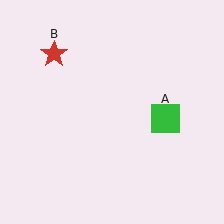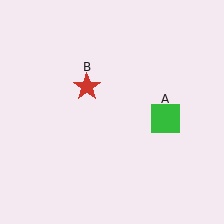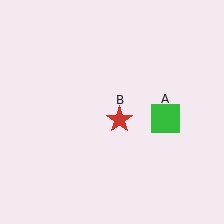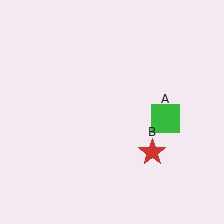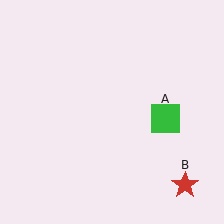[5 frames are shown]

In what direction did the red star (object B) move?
The red star (object B) moved down and to the right.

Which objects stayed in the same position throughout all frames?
Green square (object A) remained stationary.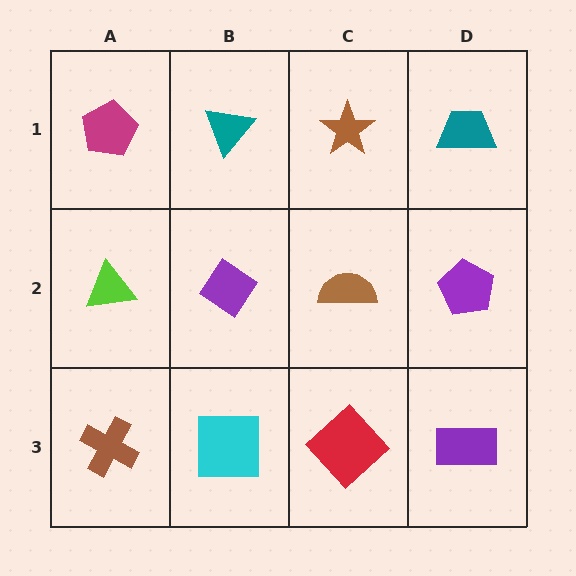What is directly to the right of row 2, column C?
A purple pentagon.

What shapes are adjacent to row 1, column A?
A lime triangle (row 2, column A), a teal triangle (row 1, column B).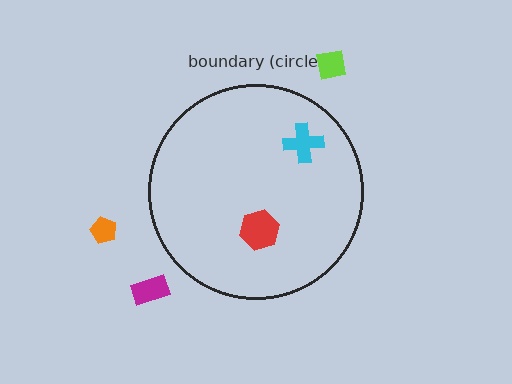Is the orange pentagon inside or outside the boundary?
Outside.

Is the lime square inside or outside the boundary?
Outside.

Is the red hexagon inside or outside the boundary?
Inside.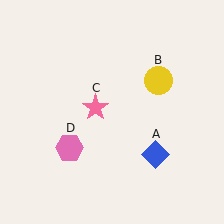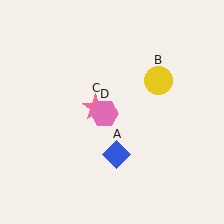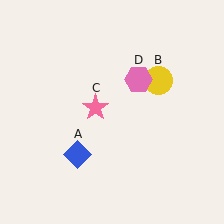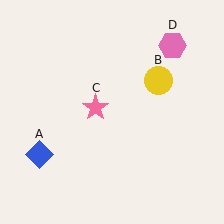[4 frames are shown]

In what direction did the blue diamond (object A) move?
The blue diamond (object A) moved left.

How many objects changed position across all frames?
2 objects changed position: blue diamond (object A), pink hexagon (object D).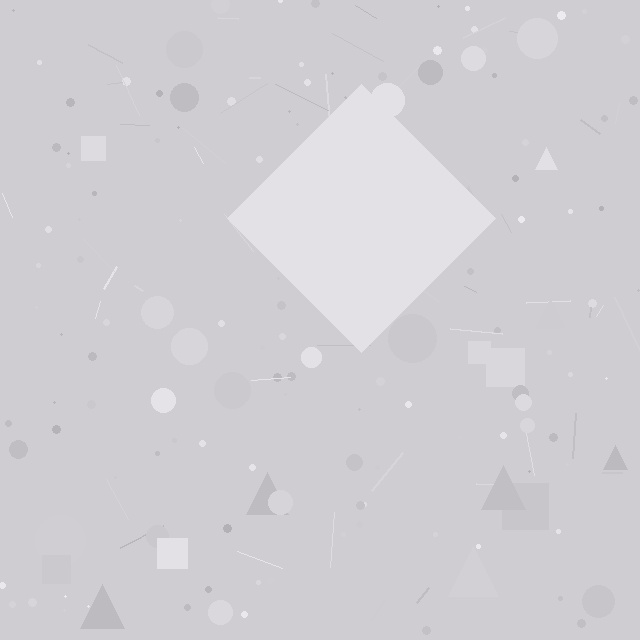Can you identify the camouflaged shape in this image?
The camouflaged shape is a diamond.